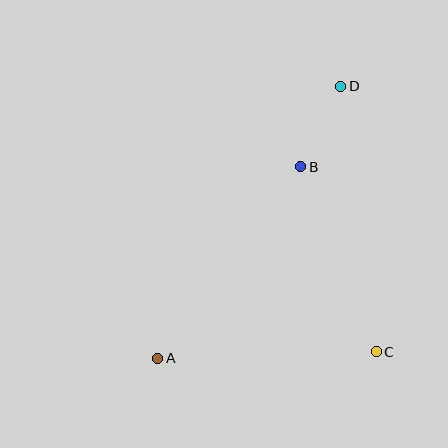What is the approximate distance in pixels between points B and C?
The distance between B and C is approximately 200 pixels.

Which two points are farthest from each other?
Points A and D are farthest from each other.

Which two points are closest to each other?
Points B and D are closest to each other.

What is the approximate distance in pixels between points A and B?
The distance between A and B is approximately 239 pixels.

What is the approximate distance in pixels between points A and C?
The distance between A and C is approximately 218 pixels.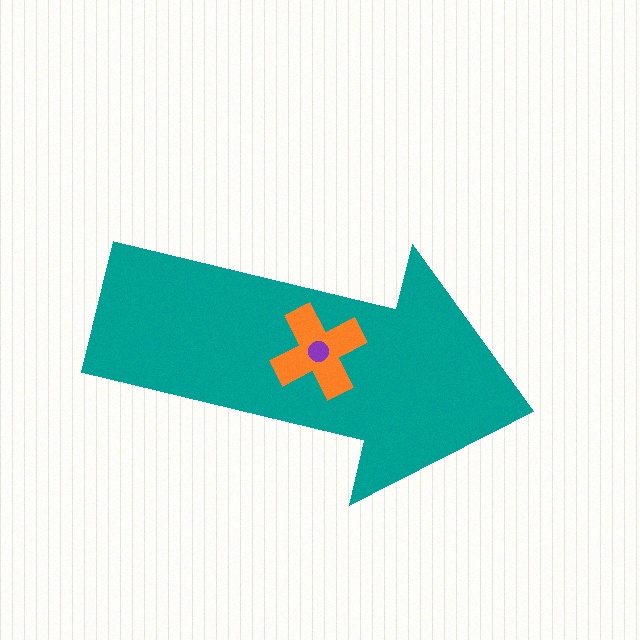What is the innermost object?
The purple circle.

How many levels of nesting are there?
3.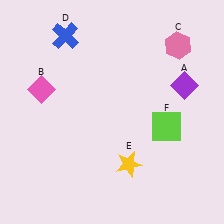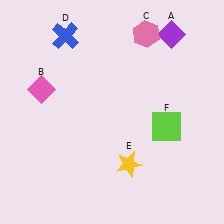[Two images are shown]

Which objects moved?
The objects that moved are: the purple diamond (A), the pink hexagon (C).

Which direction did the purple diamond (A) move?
The purple diamond (A) moved up.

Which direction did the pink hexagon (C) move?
The pink hexagon (C) moved left.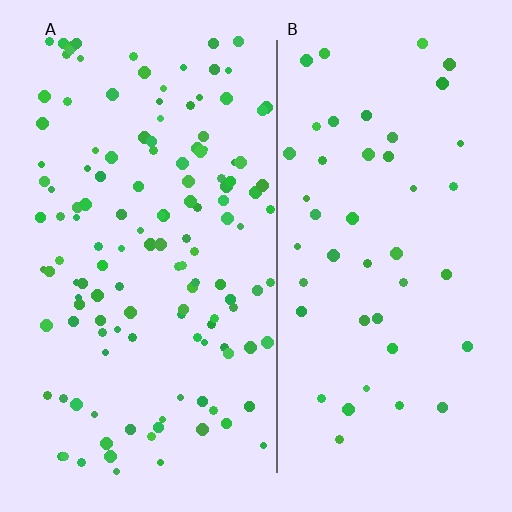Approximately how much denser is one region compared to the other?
Approximately 2.9× — region A over region B.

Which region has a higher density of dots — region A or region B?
A (the left).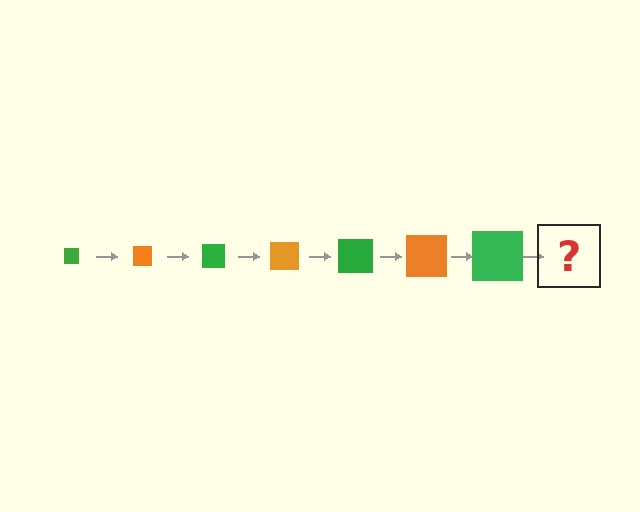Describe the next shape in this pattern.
It should be an orange square, larger than the previous one.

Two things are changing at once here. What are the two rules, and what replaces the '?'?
The two rules are that the square grows larger each step and the color cycles through green and orange. The '?' should be an orange square, larger than the previous one.